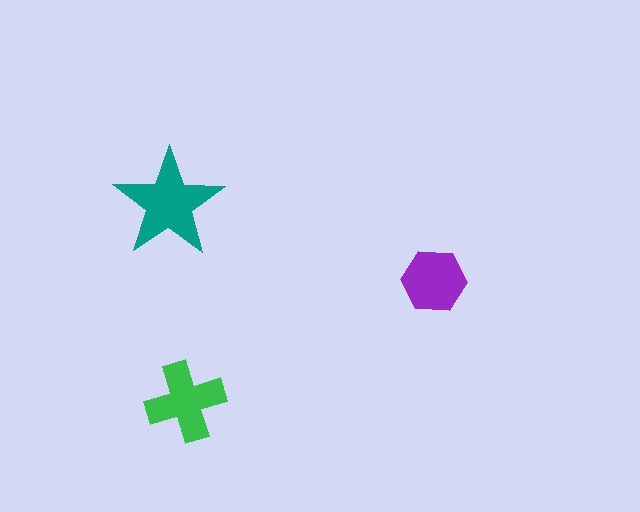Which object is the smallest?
The purple hexagon.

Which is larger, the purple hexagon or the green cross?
The green cross.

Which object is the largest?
The teal star.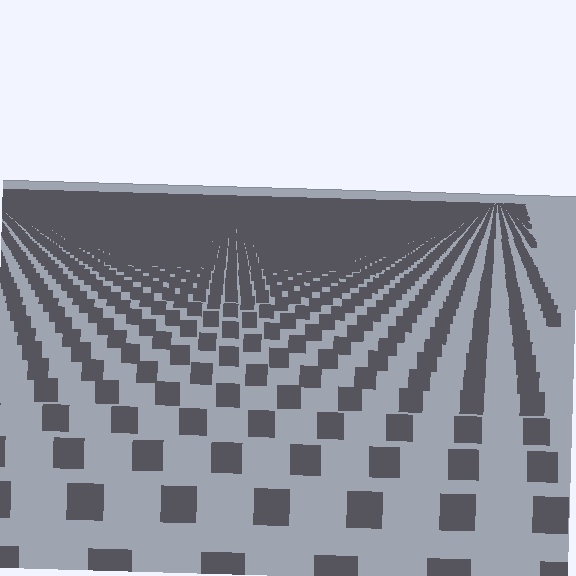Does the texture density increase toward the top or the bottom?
Density increases toward the top.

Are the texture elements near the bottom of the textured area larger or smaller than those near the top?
Larger. Near the bottom, elements are closer to the viewer and appear at a bigger on-screen size.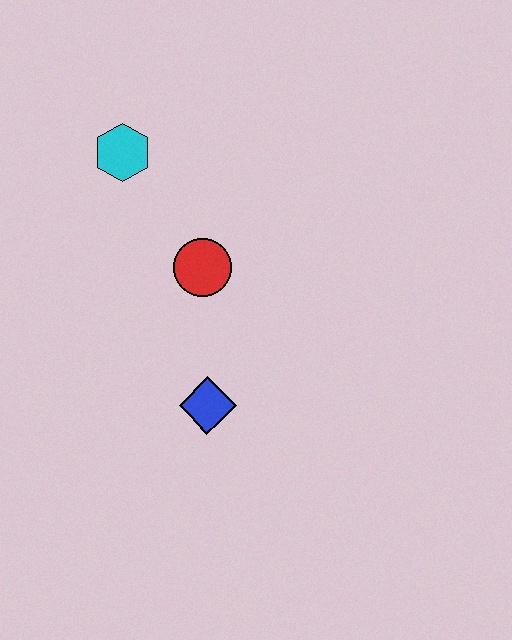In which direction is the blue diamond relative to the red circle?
The blue diamond is below the red circle.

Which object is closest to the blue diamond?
The red circle is closest to the blue diamond.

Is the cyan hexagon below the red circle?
No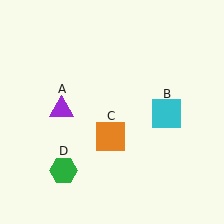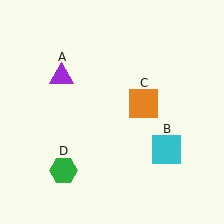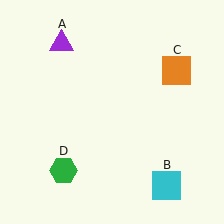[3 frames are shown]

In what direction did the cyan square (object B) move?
The cyan square (object B) moved down.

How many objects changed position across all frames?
3 objects changed position: purple triangle (object A), cyan square (object B), orange square (object C).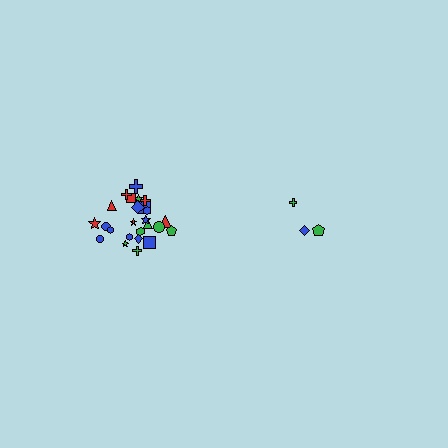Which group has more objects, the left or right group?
The left group.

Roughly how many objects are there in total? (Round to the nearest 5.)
Roughly 30 objects in total.